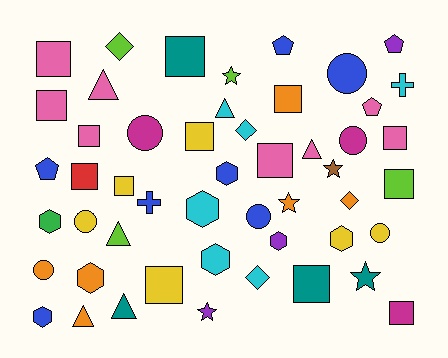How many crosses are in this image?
There are 2 crosses.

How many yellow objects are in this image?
There are 6 yellow objects.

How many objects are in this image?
There are 50 objects.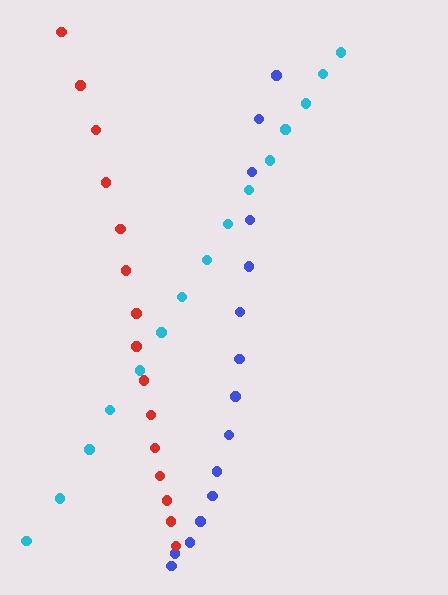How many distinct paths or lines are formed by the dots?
There are 3 distinct paths.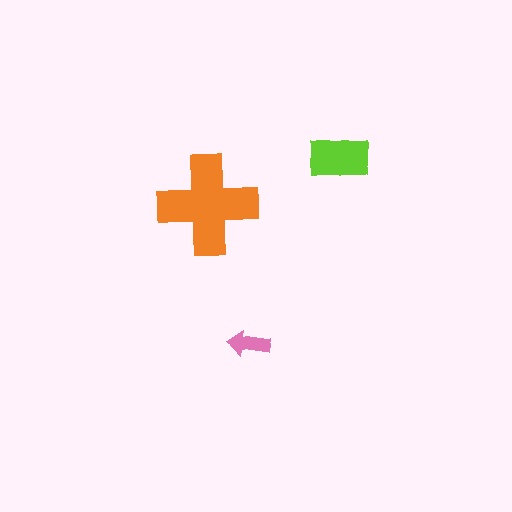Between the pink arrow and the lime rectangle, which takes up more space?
The lime rectangle.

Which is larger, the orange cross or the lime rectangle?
The orange cross.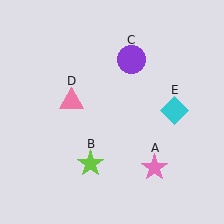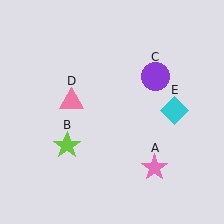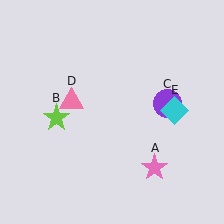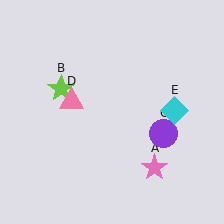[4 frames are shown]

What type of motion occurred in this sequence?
The lime star (object B), purple circle (object C) rotated clockwise around the center of the scene.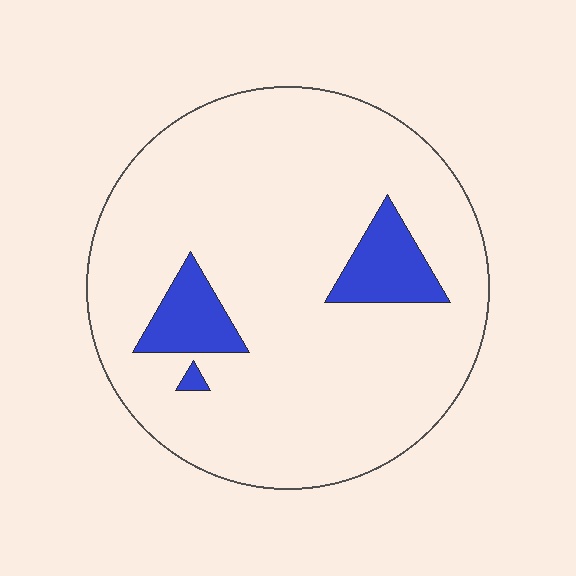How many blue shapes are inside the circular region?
3.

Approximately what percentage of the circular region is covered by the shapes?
Approximately 10%.